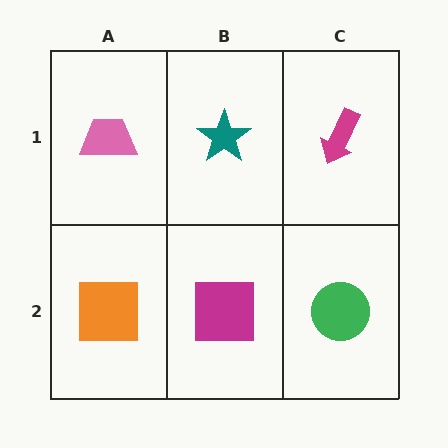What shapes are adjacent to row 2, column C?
A magenta arrow (row 1, column C), a magenta square (row 2, column B).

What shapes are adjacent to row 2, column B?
A teal star (row 1, column B), an orange square (row 2, column A), a green circle (row 2, column C).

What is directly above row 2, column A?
A pink trapezoid.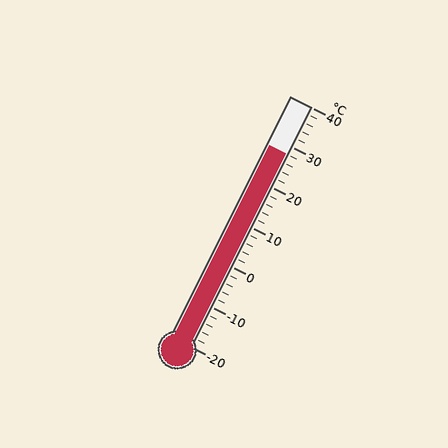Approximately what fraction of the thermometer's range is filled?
The thermometer is filled to approximately 80% of its range.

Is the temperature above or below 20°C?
The temperature is above 20°C.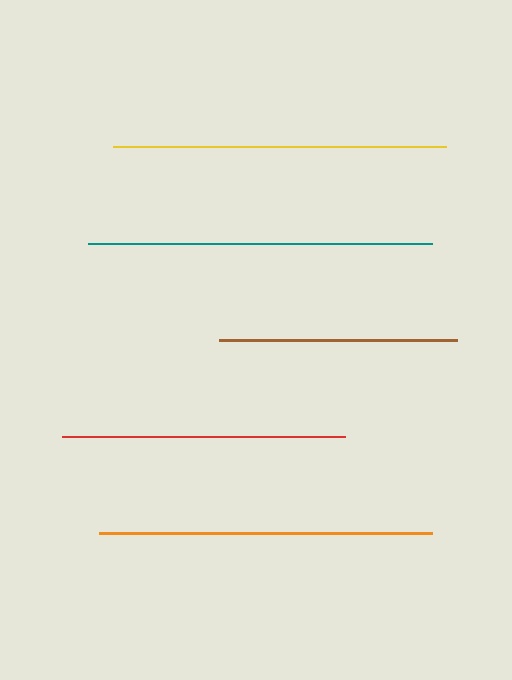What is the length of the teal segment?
The teal segment is approximately 344 pixels long.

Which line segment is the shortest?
The brown line is the shortest at approximately 238 pixels.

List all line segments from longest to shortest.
From longest to shortest: teal, yellow, orange, red, brown.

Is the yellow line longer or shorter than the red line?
The yellow line is longer than the red line.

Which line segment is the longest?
The teal line is the longest at approximately 344 pixels.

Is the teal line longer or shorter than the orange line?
The teal line is longer than the orange line.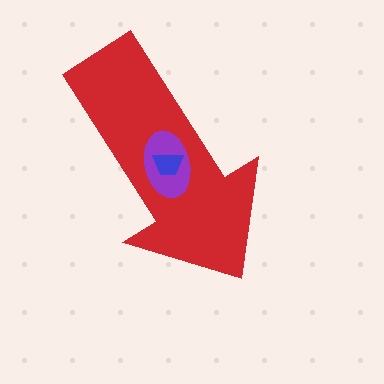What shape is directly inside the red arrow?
The purple ellipse.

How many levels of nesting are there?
3.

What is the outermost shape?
The red arrow.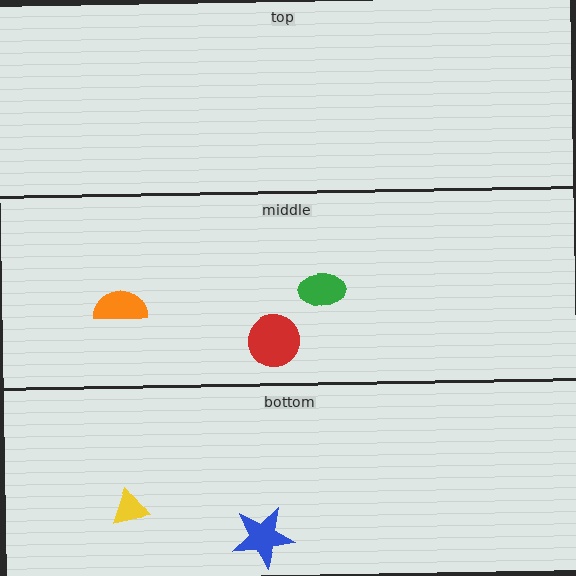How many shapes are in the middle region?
3.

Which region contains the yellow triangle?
The bottom region.